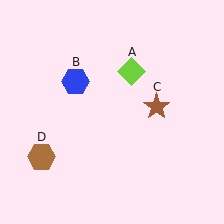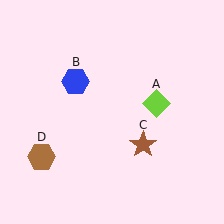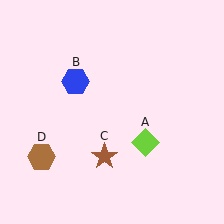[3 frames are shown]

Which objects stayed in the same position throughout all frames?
Blue hexagon (object B) and brown hexagon (object D) remained stationary.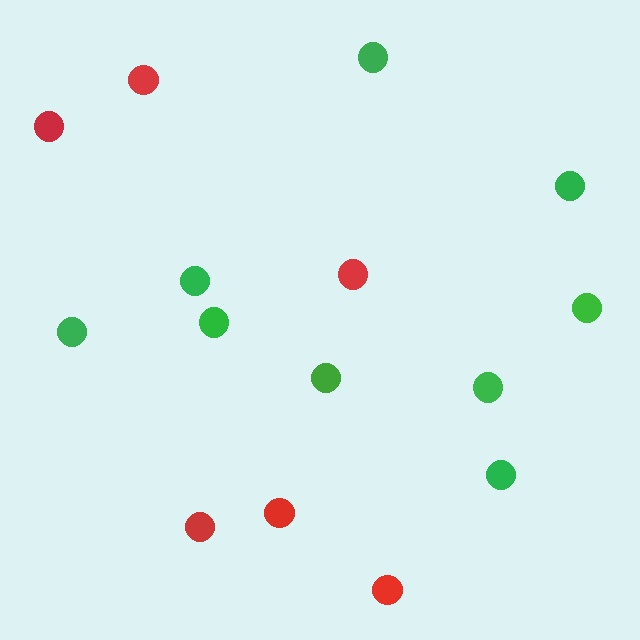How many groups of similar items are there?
There are 2 groups: one group of red circles (6) and one group of green circles (9).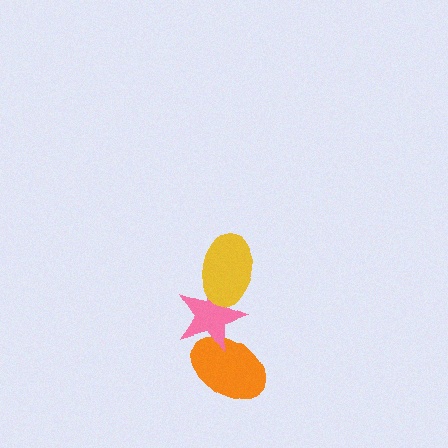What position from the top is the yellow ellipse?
The yellow ellipse is 1st from the top.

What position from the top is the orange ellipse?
The orange ellipse is 3rd from the top.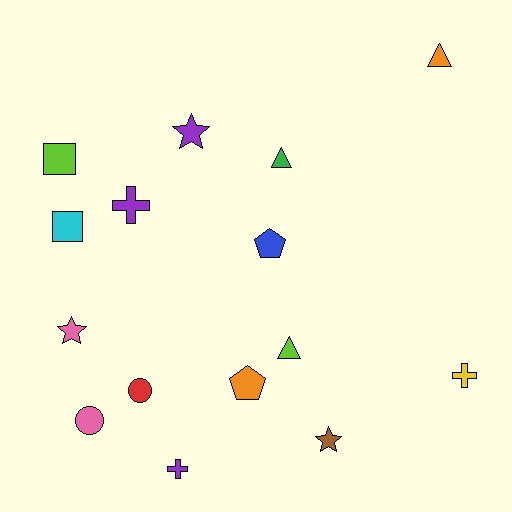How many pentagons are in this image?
There are 2 pentagons.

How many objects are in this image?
There are 15 objects.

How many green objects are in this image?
There is 1 green object.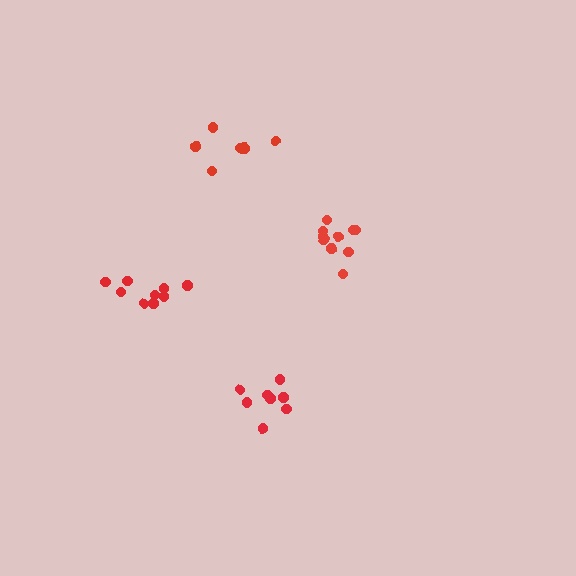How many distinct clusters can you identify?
There are 4 distinct clusters.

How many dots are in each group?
Group 1: 8 dots, Group 2: 9 dots, Group 3: 10 dots, Group 4: 7 dots (34 total).